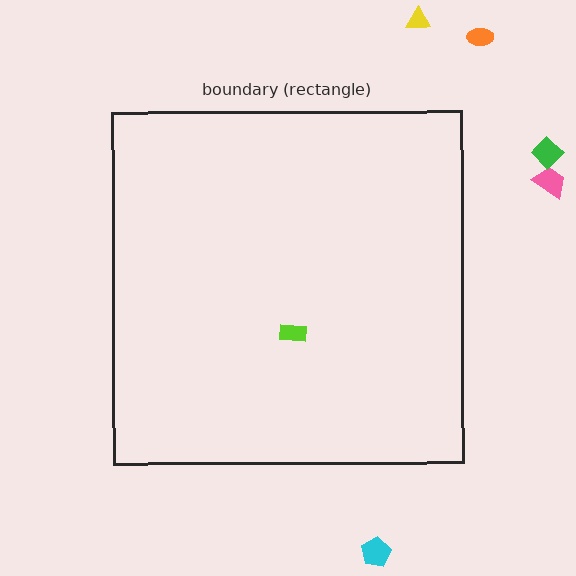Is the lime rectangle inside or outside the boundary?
Inside.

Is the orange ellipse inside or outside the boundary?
Outside.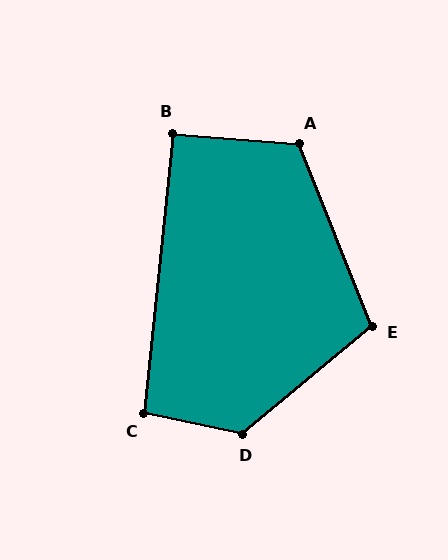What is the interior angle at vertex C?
Approximately 96 degrees (obtuse).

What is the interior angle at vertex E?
Approximately 108 degrees (obtuse).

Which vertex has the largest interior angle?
D, at approximately 128 degrees.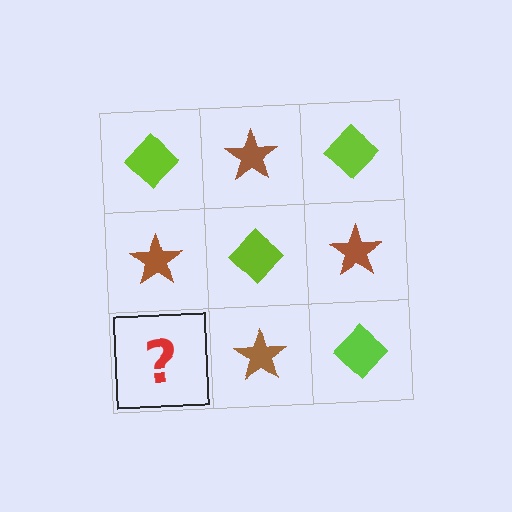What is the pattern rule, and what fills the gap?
The rule is that it alternates lime diamond and brown star in a checkerboard pattern. The gap should be filled with a lime diamond.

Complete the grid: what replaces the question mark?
The question mark should be replaced with a lime diamond.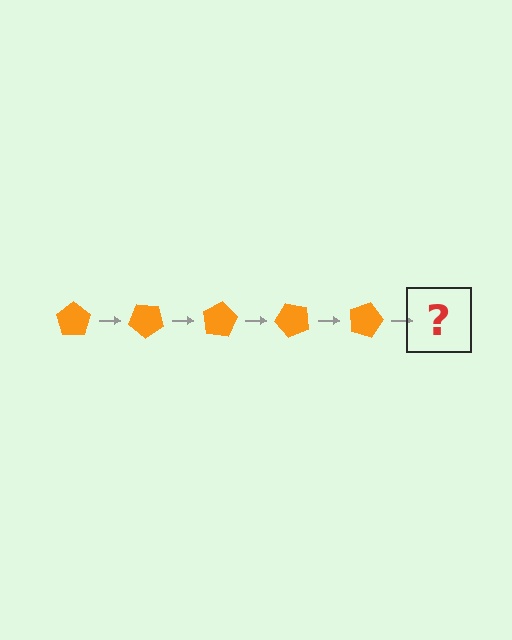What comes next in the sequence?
The next element should be an orange pentagon rotated 200 degrees.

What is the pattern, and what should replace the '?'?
The pattern is that the pentagon rotates 40 degrees each step. The '?' should be an orange pentagon rotated 200 degrees.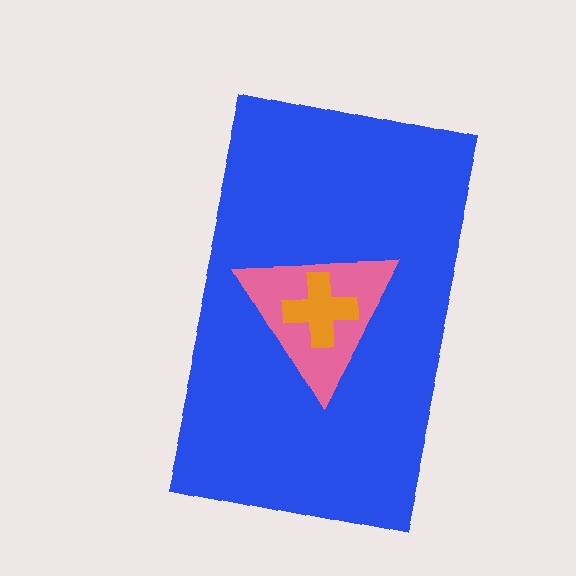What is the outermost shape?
The blue rectangle.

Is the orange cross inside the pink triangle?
Yes.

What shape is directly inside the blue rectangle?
The pink triangle.